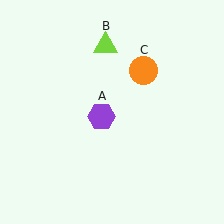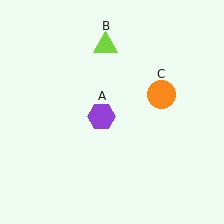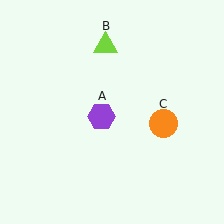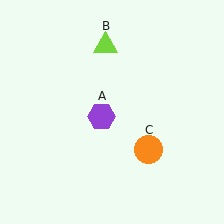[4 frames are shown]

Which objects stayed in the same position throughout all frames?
Purple hexagon (object A) and lime triangle (object B) remained stationary.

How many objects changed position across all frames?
1 object changed position: orange circle (object C).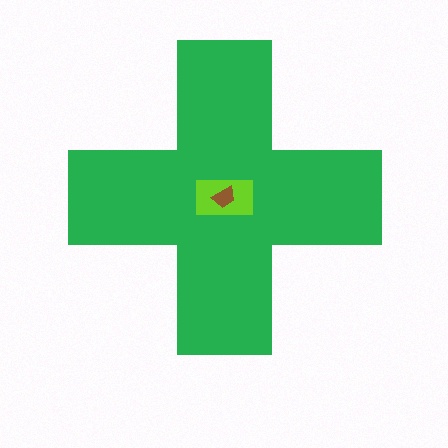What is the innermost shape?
The brown trapezoid.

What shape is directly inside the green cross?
The lime rectangle.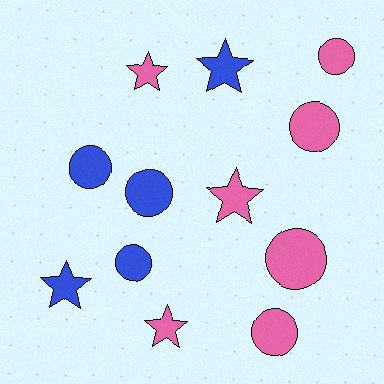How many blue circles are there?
There are 3 blue circles.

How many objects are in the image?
There are 12 objects.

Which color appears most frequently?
Pink, with 7 objects.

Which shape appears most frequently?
Circle, with 7 objects.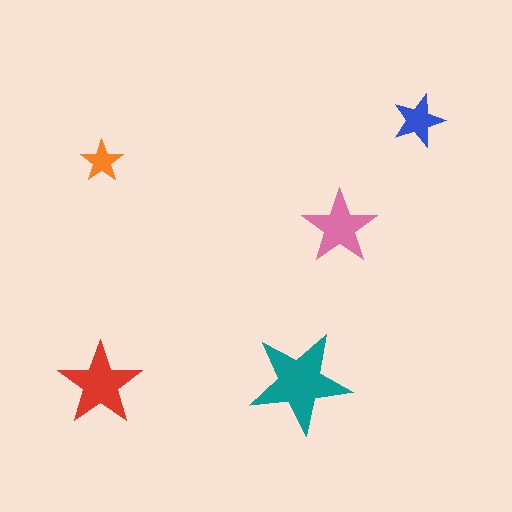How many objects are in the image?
There are 5 objects in the image.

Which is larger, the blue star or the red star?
The red one.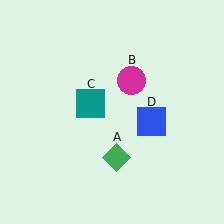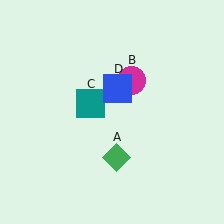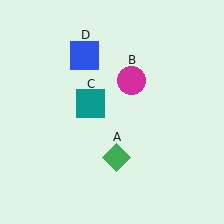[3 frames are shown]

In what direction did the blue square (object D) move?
The blue square (object D) moved up and to the left.